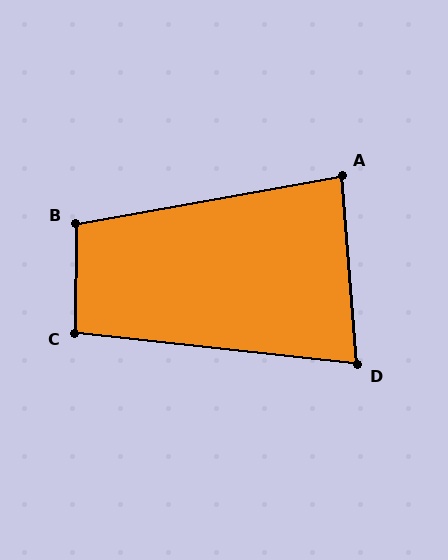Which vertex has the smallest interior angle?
D, at approximately 79 degrees.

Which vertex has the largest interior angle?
B, at approximately 101 degrees.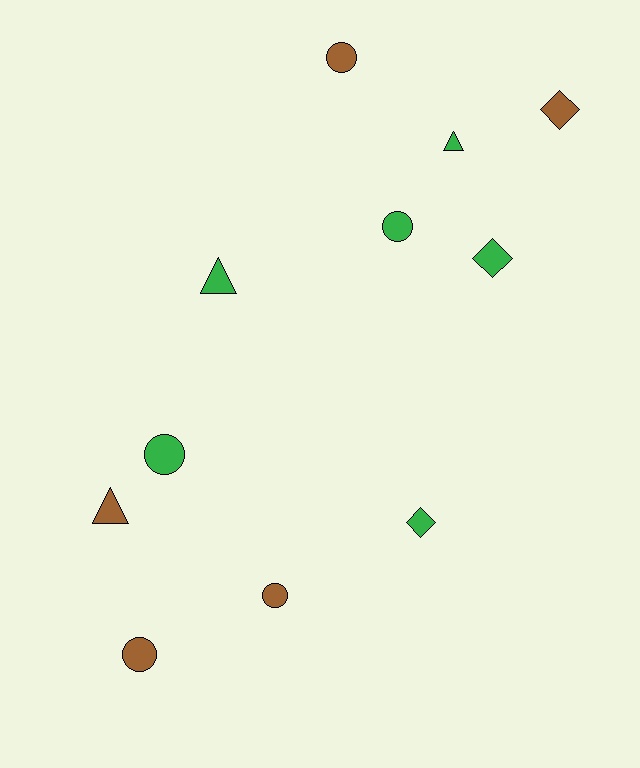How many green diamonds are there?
There are 2 green diamonds.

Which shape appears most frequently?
Circle, with 5 objects.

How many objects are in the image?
There are 11 objects.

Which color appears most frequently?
Green, with 6 objects.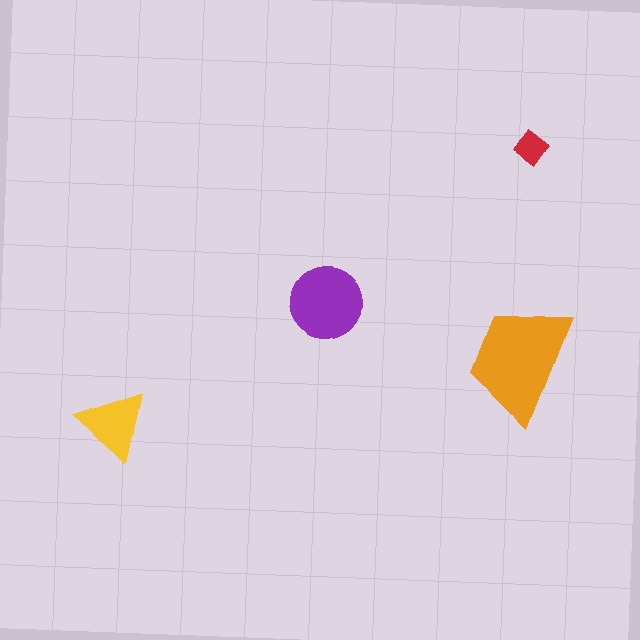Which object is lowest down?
The yellow triangle is bottommost.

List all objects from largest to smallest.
The orange trapezoid, the purple circle, the yellow triangle, the red diamond.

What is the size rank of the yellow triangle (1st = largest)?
3rd.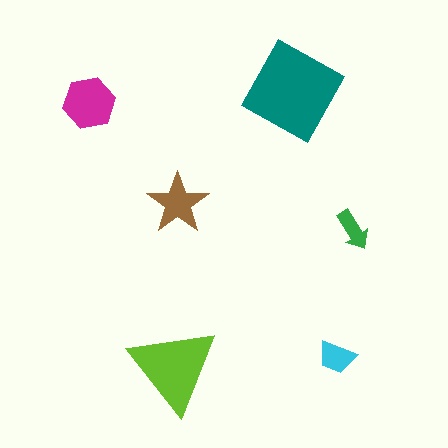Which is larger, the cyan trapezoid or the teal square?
The teal square.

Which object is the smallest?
The green arrow.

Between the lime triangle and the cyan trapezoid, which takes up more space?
The lime triangle.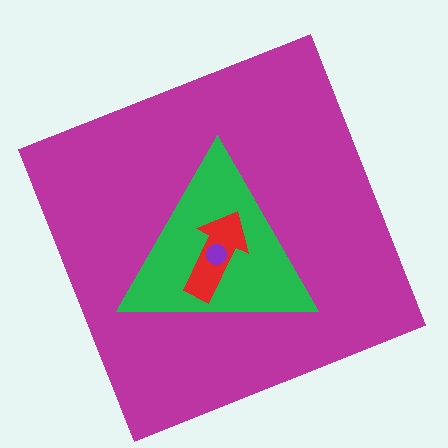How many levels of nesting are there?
4.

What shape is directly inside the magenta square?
The green triangle.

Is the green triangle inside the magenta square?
Yes.